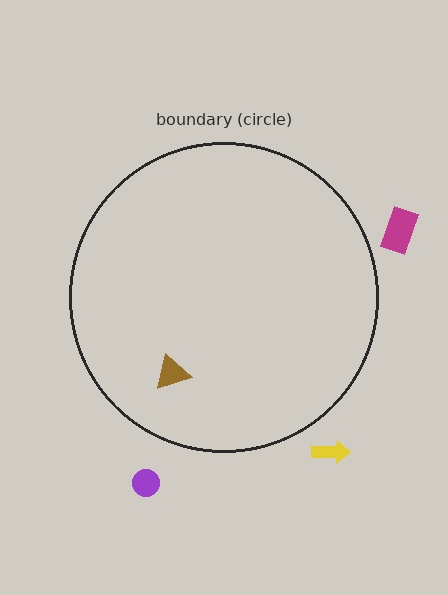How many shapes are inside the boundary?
1 inside, 3 outside.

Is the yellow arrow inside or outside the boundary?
Outside.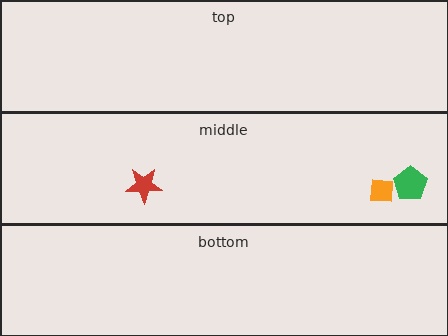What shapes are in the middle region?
The green pentagon, the orange square, the red star.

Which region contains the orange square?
The middle region.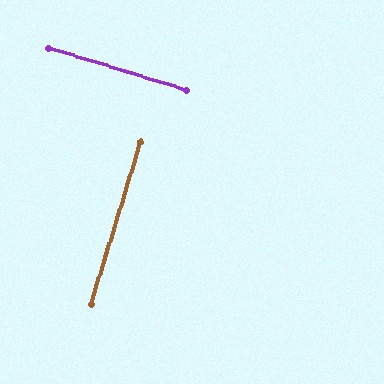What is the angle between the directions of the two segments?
Approximately 90 degrees.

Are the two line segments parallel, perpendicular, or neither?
Perpendicular — they meet at approximately 90°.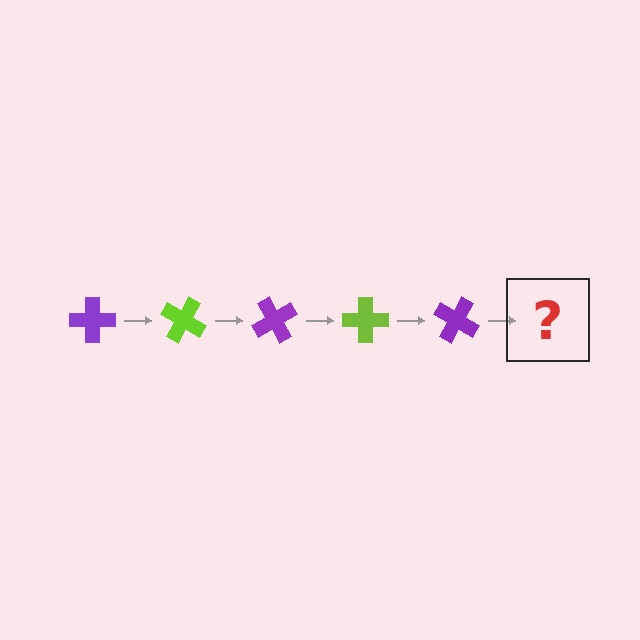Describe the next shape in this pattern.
It should be a lime cross, rotated 150 degrees from the start.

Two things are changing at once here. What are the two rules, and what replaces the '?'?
The two rules are that it rotates 30 degrees each step and the color cycles through purple and lime. The '?' should be a lime cross, rotated 150 degrees from the start.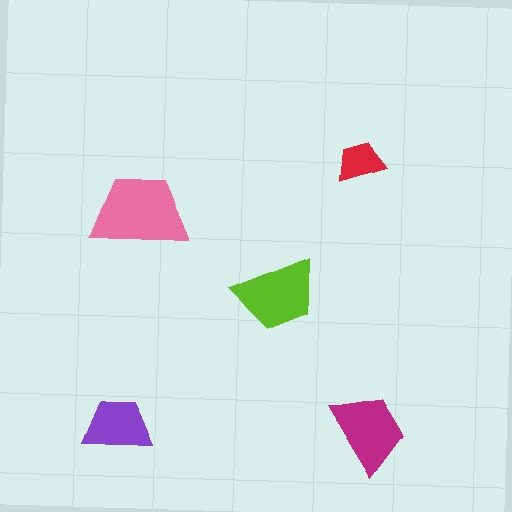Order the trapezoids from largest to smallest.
the pink one, the lime one, the magenta one, the purple one, the red one.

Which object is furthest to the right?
The magenta trapezoid is rightmost.